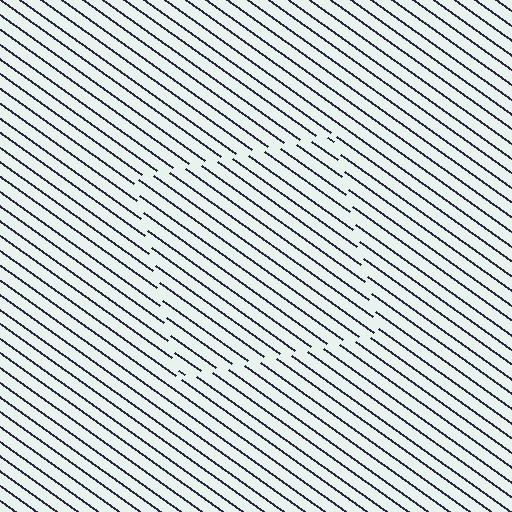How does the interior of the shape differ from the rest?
The interior of the shape contains the same grating, shifted by half a period — the contour is defined by the phase discontinuity where line-ends from the inner and outer gratings abut.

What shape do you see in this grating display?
An illusory square. The interior of the shape contains the same grating, shifted by half a period — the contour is defined by the phase discontinuity where line-ends from the inner and outer gratings abut.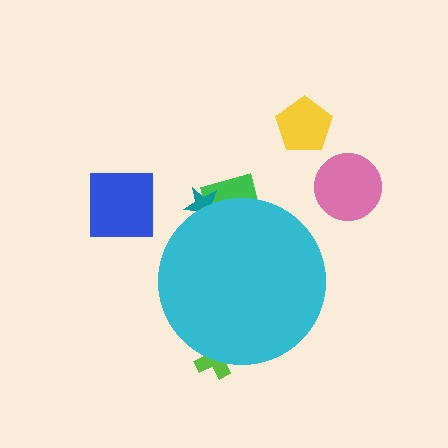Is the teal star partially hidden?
Yes, the teal star is partially hidden behind the cyan circle.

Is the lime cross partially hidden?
Yes, the lime cross is partially hidden behind the cyan circle.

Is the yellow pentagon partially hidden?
No, the yellow pentagon is fully visible.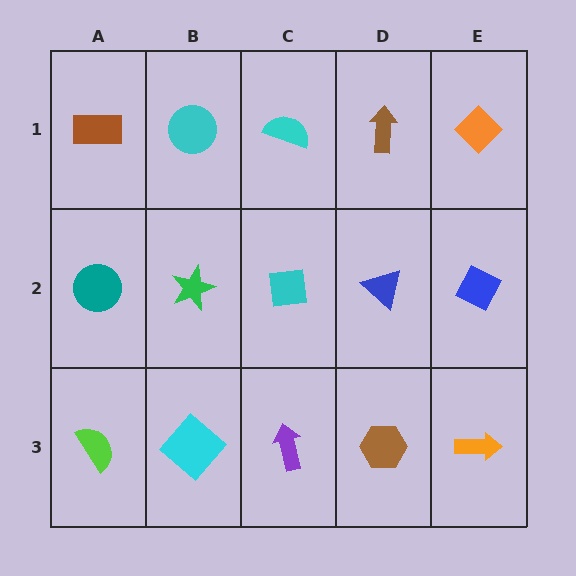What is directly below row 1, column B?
A green star.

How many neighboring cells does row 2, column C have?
4.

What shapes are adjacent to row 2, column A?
A brown rectangle (row 1, column A), a lime semicircle (row 3, column A), a green star (row 2, column B).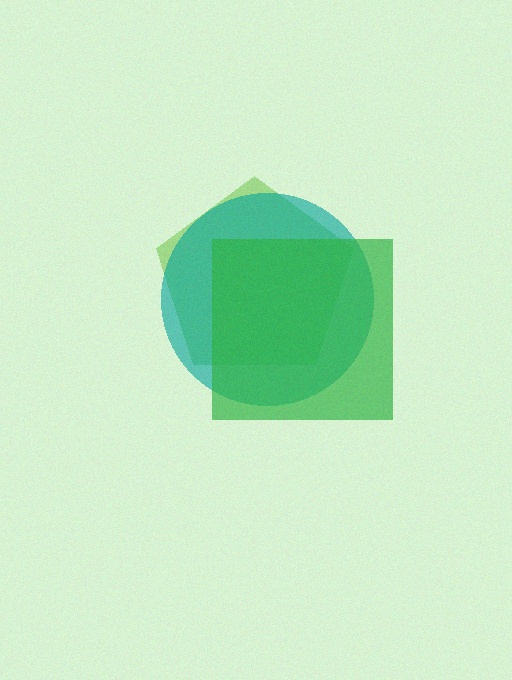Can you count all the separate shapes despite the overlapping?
Yes, there are 3 separate shapes.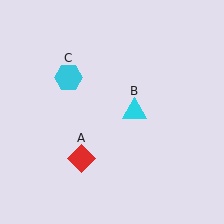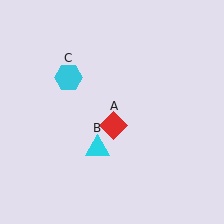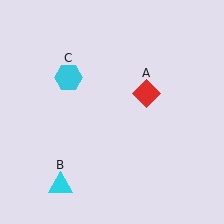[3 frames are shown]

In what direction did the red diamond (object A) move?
The red diamond (object A) moved up and to the right.